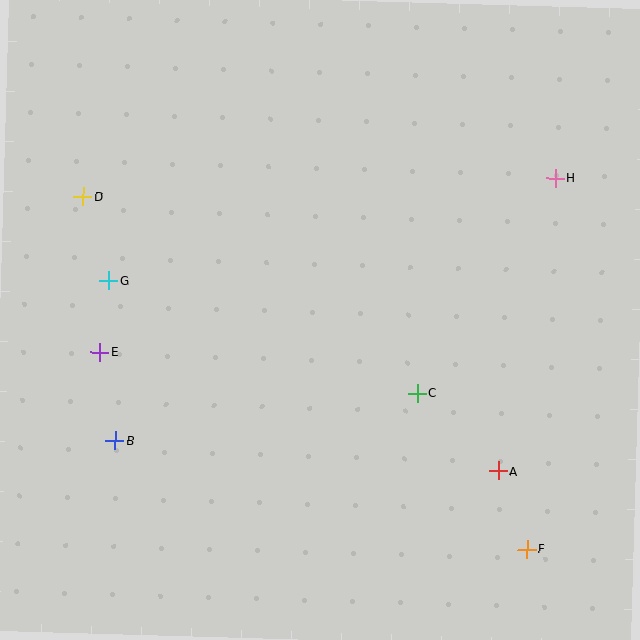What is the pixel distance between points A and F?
The distance between A and F is 83 pixels.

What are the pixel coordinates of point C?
Point C is at (417, 393).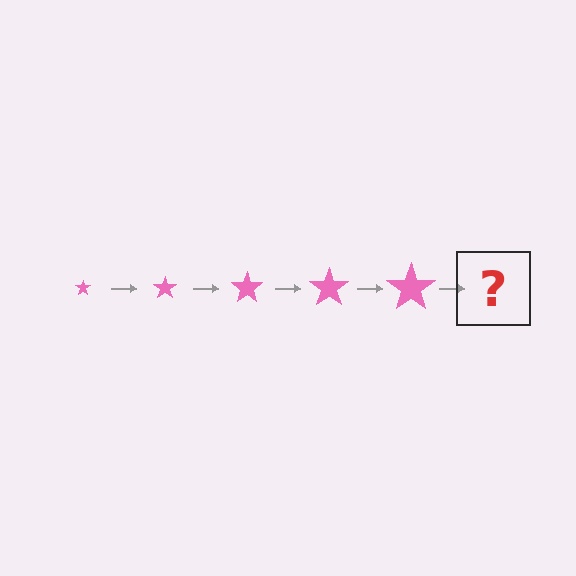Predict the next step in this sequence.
The next step is a pink star, larger than the previous one.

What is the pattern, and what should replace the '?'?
The pattern is that the star gets progressively larger each step. The '?' should be a pink star, larger than the previous one.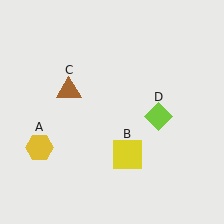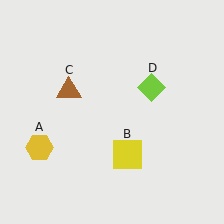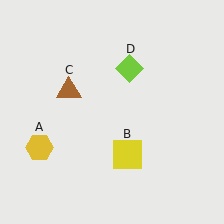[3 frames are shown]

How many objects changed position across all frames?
1 object changed position: lime diamond (object D).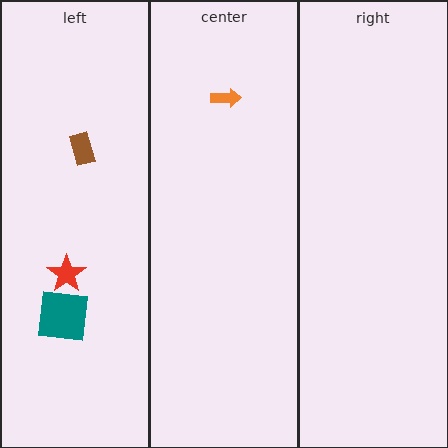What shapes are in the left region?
The red star, the brown rectangle, the teal square.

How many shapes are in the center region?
1.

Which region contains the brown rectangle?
The left region.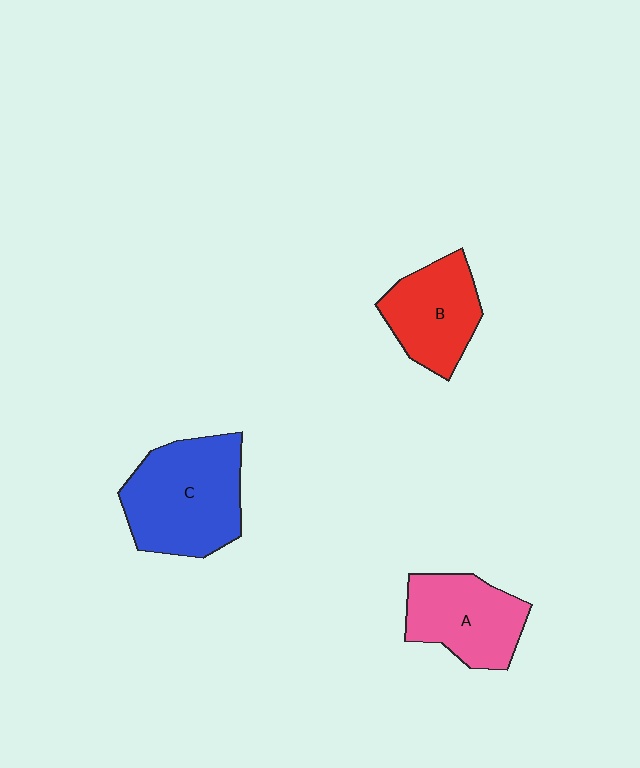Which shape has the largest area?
Shape C (blue).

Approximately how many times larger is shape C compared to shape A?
Approximately 1.4 times.